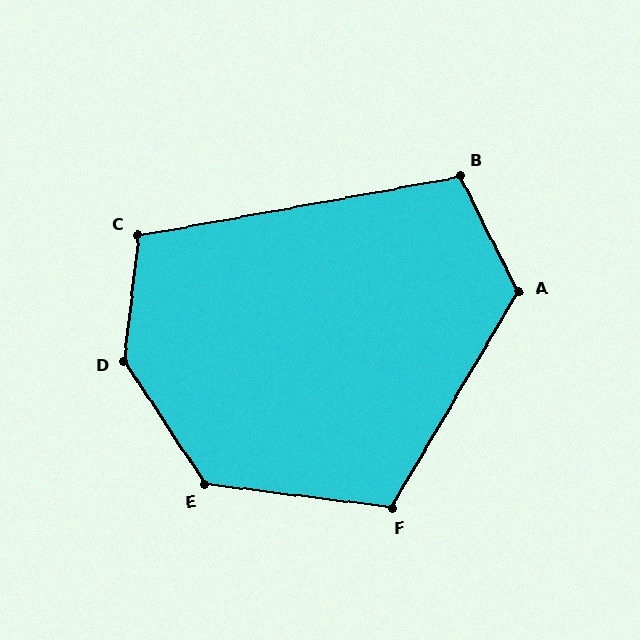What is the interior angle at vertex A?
Approximately 123 degrees (obtuse).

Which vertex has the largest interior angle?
D, at approximately 140 degrees.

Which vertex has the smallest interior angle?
B, at approximately 107 degrees.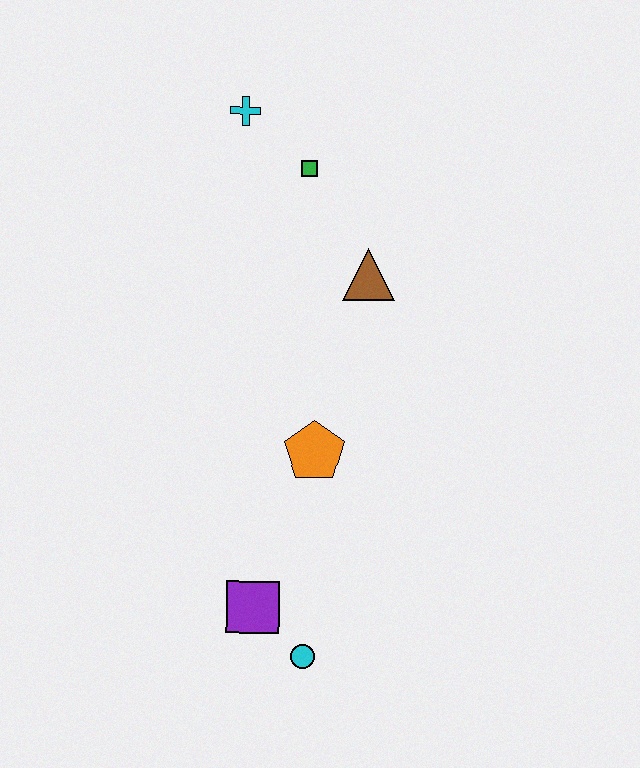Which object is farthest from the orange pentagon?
The cyan cross is farthest from the orange pentagon.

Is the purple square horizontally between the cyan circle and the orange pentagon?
No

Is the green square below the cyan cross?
Yes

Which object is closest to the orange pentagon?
The purple square is closest to the orange pentagon.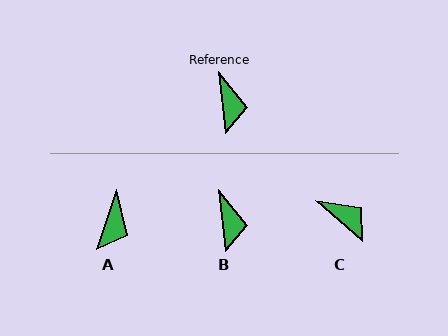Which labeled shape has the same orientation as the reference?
B.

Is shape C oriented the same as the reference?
No, it is off by about 43 degrees.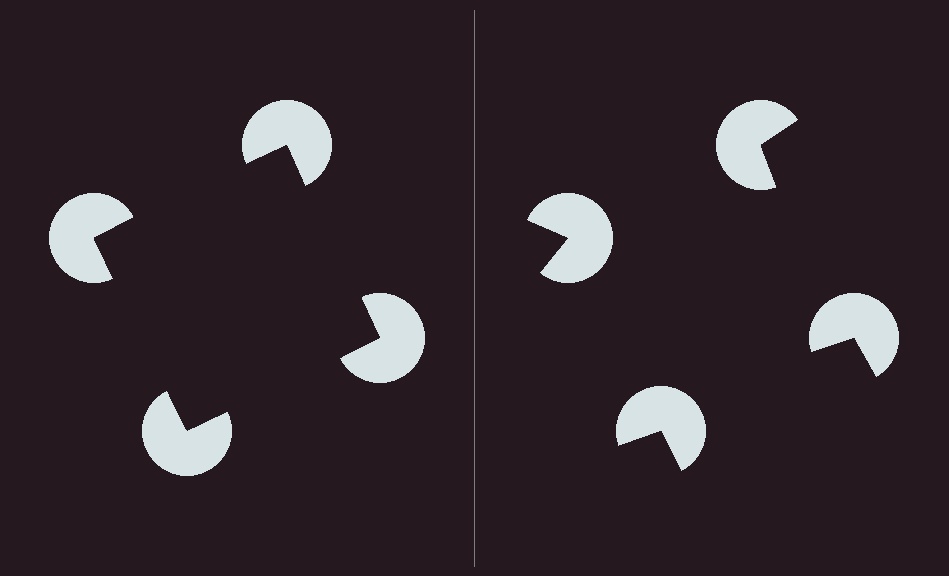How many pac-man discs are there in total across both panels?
8 — 4 on each side.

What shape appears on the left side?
An illusory square.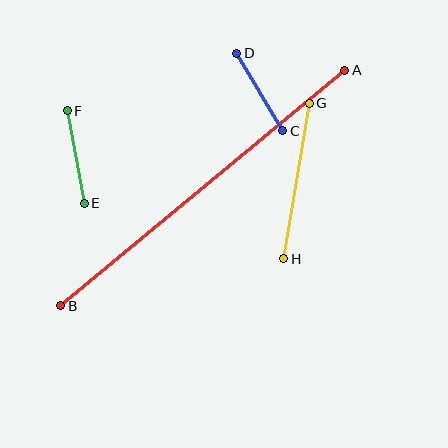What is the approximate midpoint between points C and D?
The midpoint is at approximately (260, 92) pixels.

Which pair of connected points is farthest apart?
Points A and B are farthest apart.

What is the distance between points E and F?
The distance is approximately 94 pixels.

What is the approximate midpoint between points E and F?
The midpoint is at approximately (76, 157) pixels.